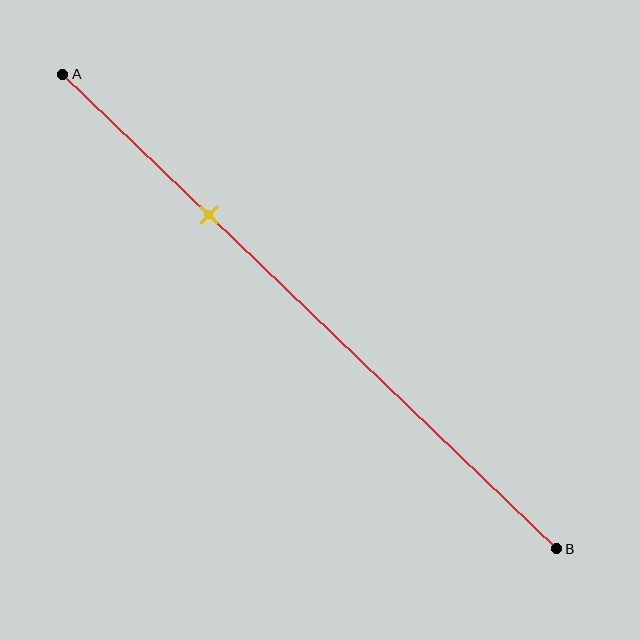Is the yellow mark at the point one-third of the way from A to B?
No, the mark is at about 30% from A, not at the 33% one-third point.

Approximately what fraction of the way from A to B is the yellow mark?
The yellow mark is approximately 30% of the way from A to B.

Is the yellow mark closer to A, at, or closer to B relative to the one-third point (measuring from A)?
The yellow mark is closer to point A than the one-third point of segment AB.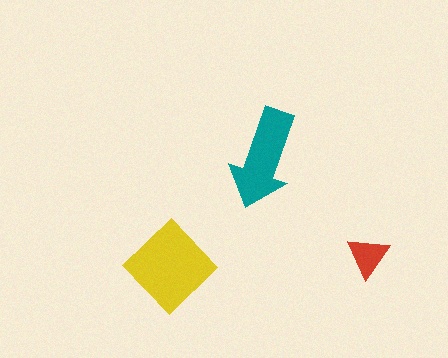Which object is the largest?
The yellow diamond.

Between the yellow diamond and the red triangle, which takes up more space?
The yellow diamond.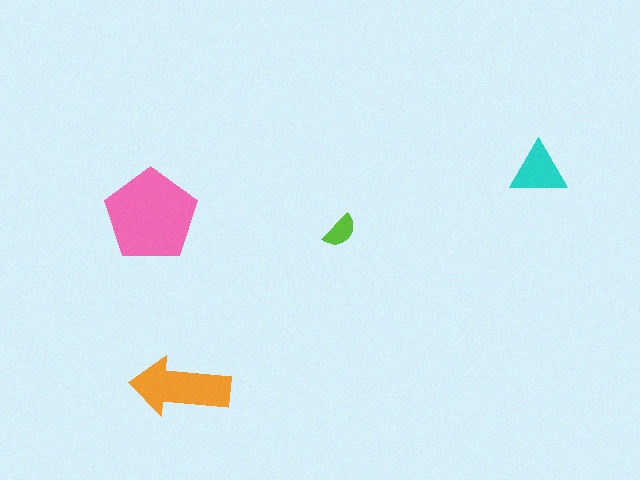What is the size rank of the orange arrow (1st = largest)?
2nd.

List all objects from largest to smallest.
The pink pentagon, the orange arrow, the cyan triangle, the lime semicircle.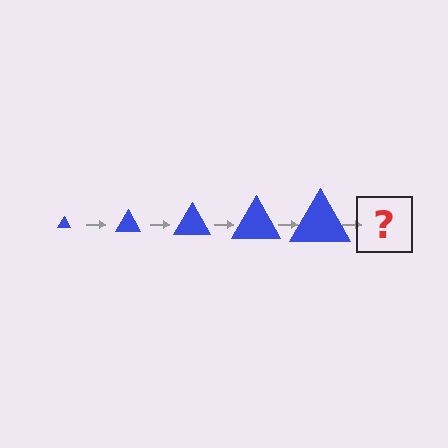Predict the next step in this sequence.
The next step is a blue triangle, larger than the previous one.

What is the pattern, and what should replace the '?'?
The pattern is that the triangle gets progressively larger each step. The '?' should be a blue triangle, larger than the previous one.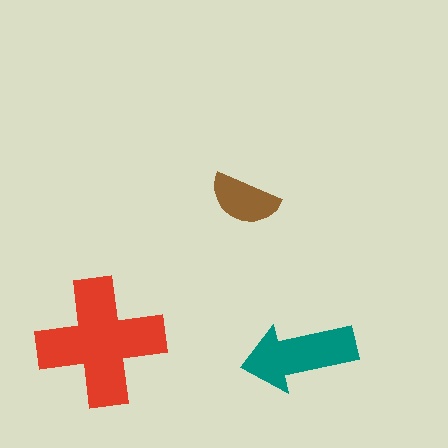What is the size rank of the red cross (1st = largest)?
1st.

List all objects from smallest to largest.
The brown semicircle, the teal arrow, the red cross.